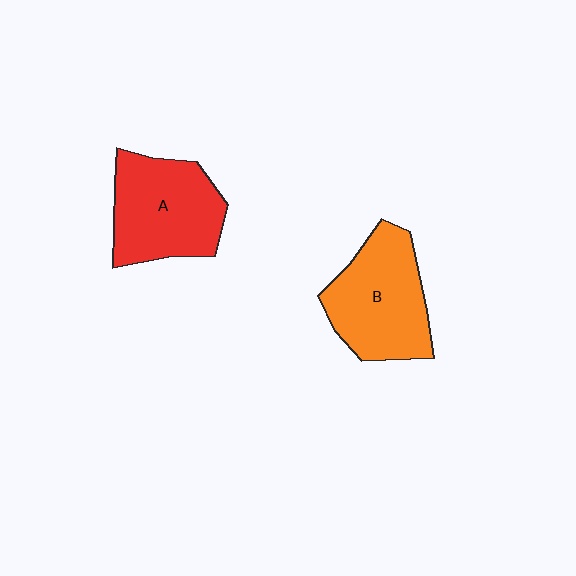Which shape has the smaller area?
Shape A (red).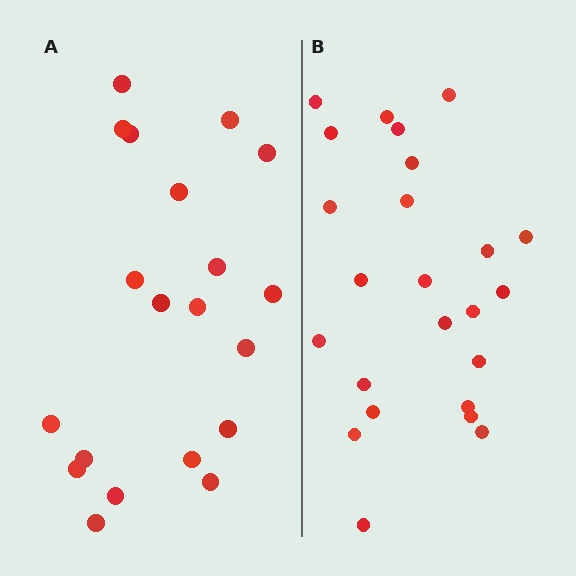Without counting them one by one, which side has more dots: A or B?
Region B (the right region) has more dots.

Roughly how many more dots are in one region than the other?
Region B has about 4 more dots than region A.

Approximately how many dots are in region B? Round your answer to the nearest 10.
About 20 dots. (The exact count is 24, which rounds to 20.)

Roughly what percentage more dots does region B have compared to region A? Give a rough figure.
About 20% more.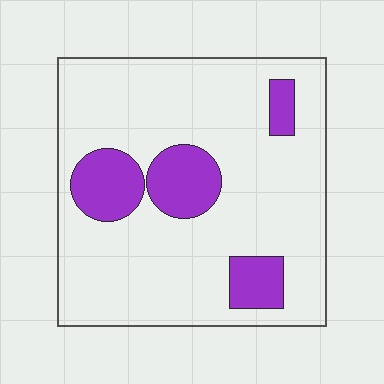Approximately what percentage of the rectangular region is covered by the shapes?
Approximately 20%.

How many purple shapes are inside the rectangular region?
4.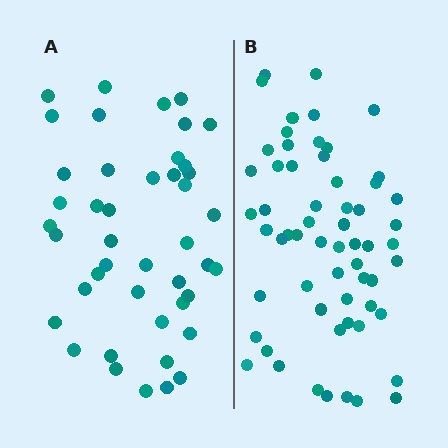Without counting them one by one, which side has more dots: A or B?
Region B (the right region) has more dots.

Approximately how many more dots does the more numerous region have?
Region B has approximately 15 more dots than region A.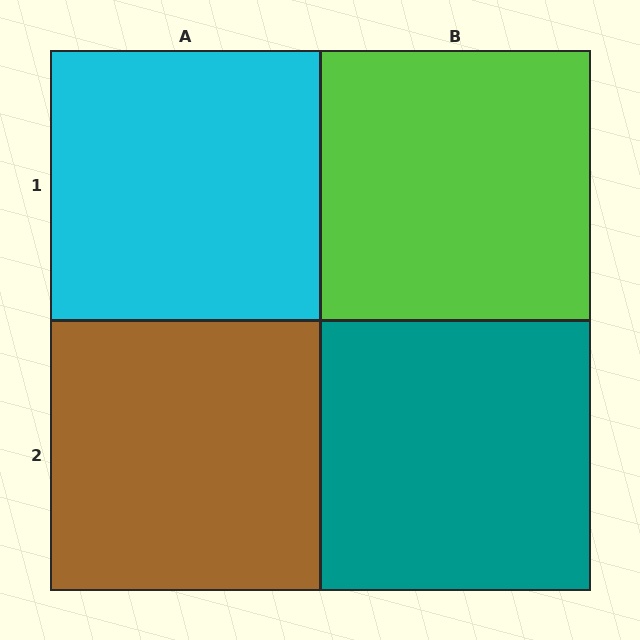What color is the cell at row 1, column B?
Lime.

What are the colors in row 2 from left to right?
Brown, teal.